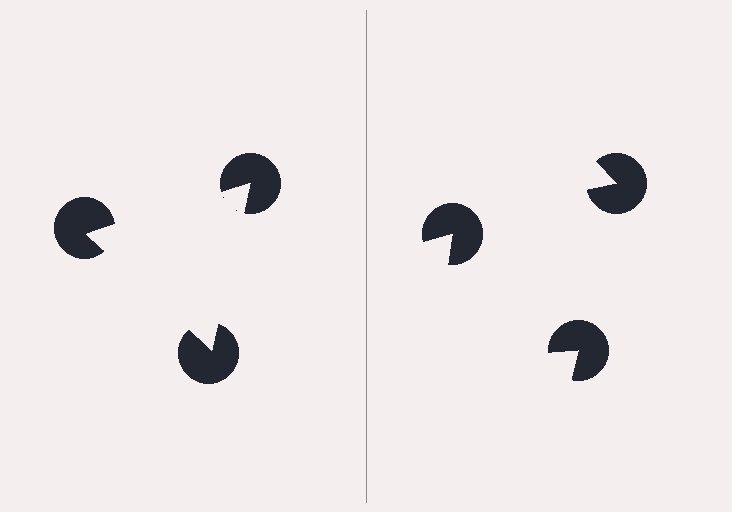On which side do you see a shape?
An illusory triangle appears on the left side. On the right side the wedge cuts are rotated, so no coherent shape forms.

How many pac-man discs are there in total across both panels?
6 — 3 on each side.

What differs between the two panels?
The pac-man discs are positioned identically on both sides; only the wedge orientations differ. On the left they align to a triangle; on the right they are misaligned.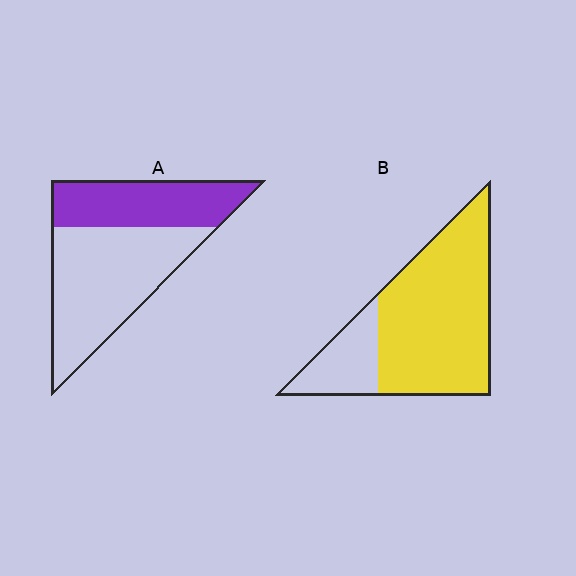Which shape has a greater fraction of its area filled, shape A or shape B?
Shape B.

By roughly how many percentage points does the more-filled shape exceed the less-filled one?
By roughly 40 percentage points (B over A).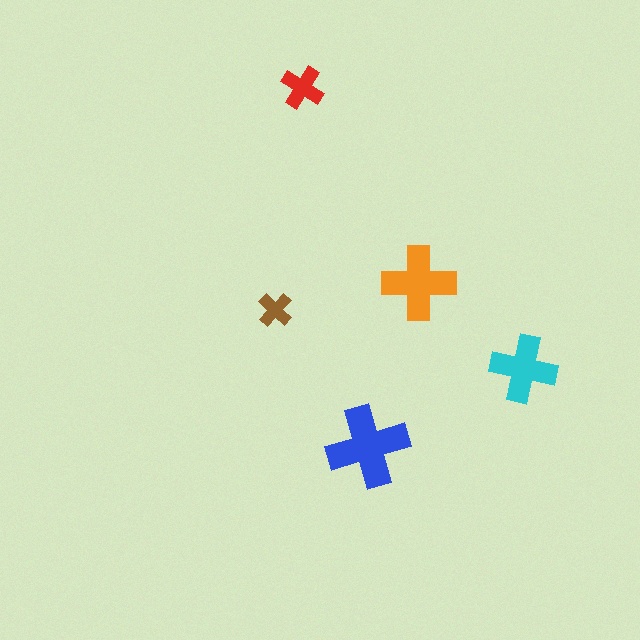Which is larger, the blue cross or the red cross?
The blue one.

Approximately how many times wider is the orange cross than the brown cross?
About 2 times wider.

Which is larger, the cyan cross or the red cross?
The cyan one.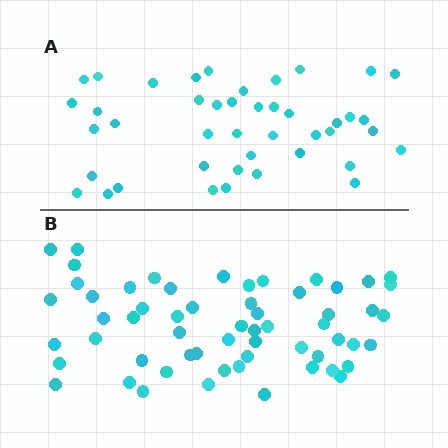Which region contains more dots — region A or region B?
Region B (the bottom region) has more dots.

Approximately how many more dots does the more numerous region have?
Region B has approximately 15 more dots than region A.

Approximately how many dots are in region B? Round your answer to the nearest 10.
About 60 dots. (The exact count is 59, which rounds to 60.)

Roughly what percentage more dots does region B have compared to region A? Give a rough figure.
About 35% more.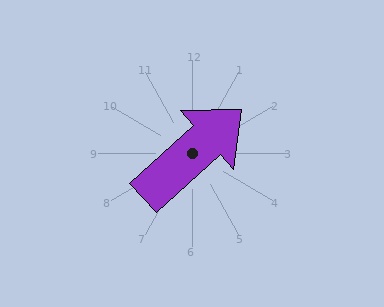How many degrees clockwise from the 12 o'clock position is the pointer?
Approximately 48 degrees.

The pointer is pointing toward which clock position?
Roughly 2 o'clock.